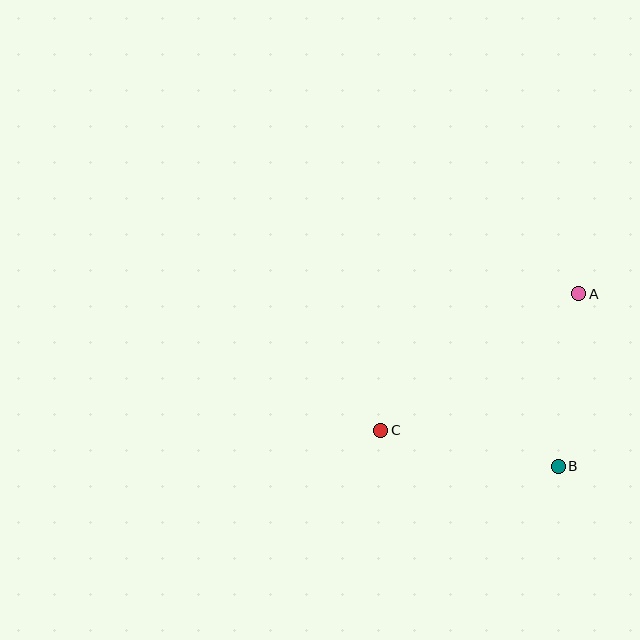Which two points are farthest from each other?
Points A and C are farthest from each other.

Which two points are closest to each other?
Points A and B are closest to each other.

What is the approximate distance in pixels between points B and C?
The distance between B and C is approximately 182 pixels.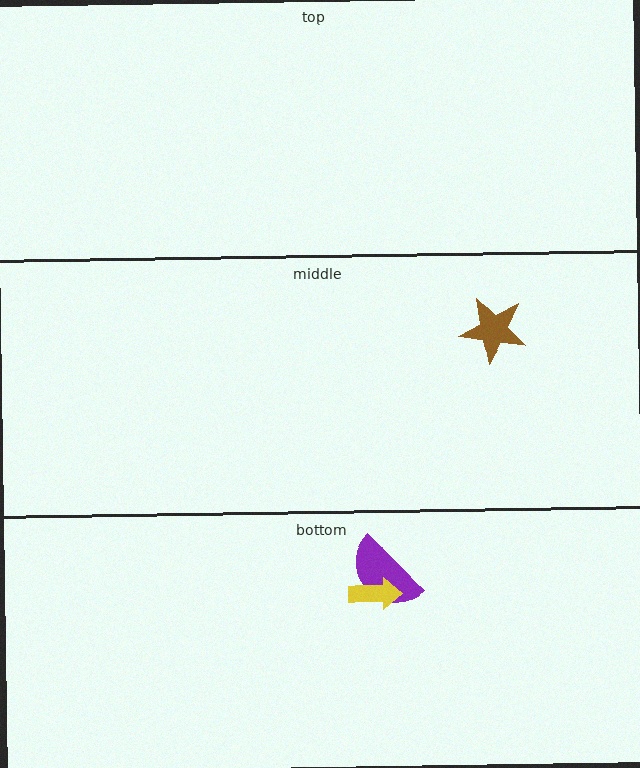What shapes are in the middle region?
The brown star.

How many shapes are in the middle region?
1.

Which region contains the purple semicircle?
The bottom region.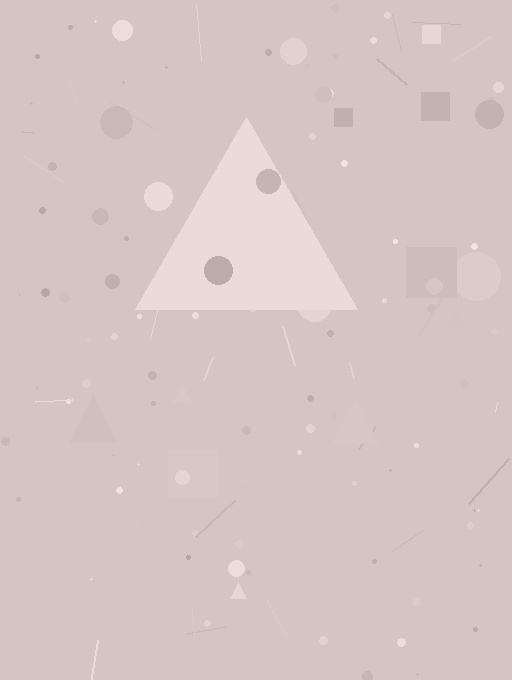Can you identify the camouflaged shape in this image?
The camouflaged shape is a triangle.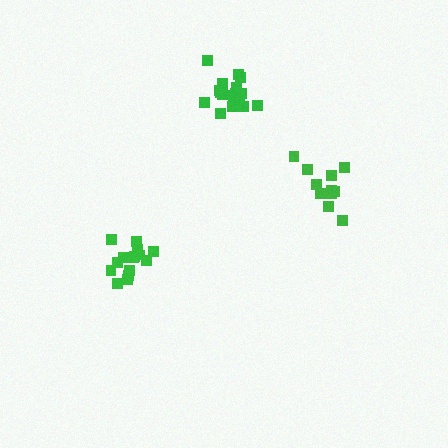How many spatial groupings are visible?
There are 3 spatial groupings.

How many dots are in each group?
Group 1: 17 dots, Group 2: 15 dots, Group 3: 11 dots (43 total).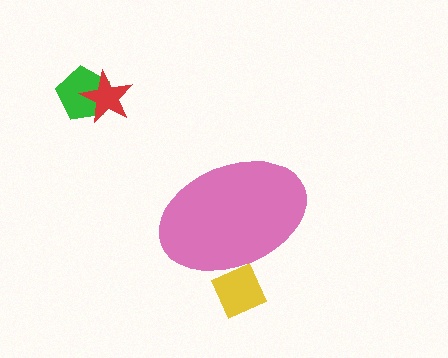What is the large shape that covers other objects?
A pink ellipse.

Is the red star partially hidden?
No, the red star is fully visible.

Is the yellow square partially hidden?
Yes, the yellow square is partially hidden behind the pink ellipse.